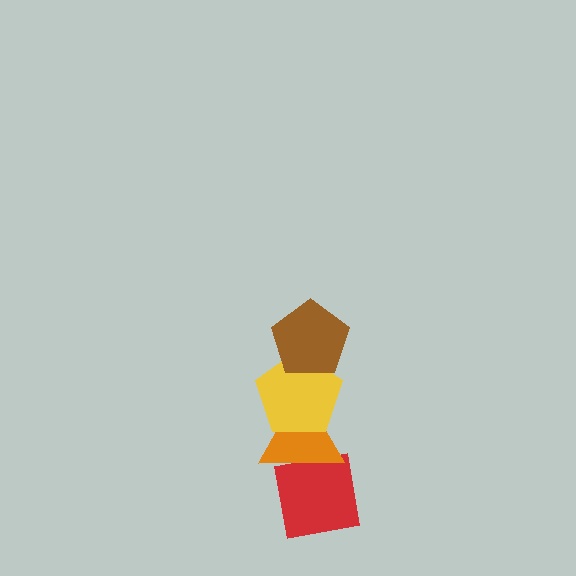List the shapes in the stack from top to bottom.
From top to bottom: the brown pentagon, the yellow pentagon, the orange triangle, the red square.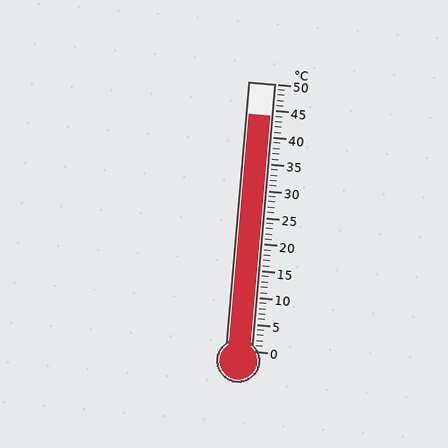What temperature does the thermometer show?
The thermometer shows approximately 44°C.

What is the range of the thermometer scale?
The thermometer scale ranges from 0°C to 50°C.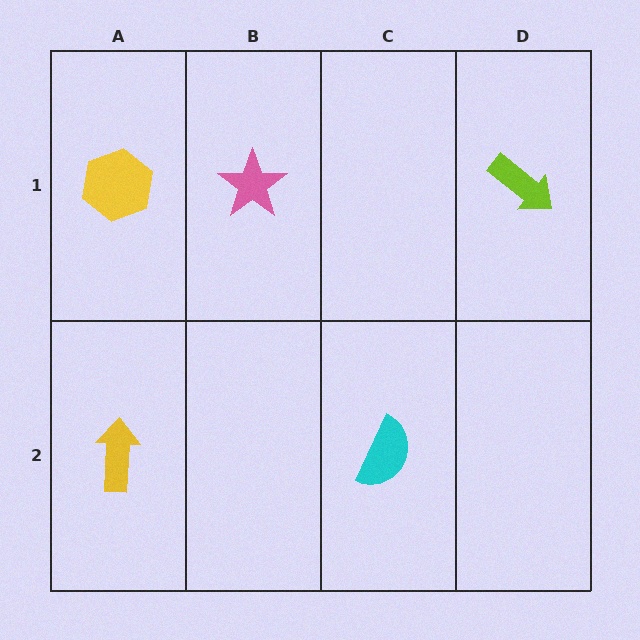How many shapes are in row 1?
3 shapes.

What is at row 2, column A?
A yellow arrow.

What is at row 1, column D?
A lime arrow.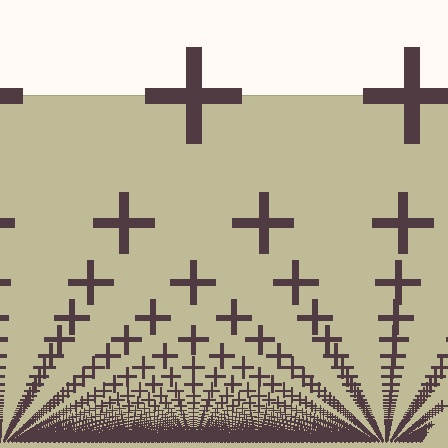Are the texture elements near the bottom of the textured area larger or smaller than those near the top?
Smaller. The gradient is inverted — elements near the bottom are smaller and denser.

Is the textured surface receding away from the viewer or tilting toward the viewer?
The surface appears to tilt toward the viewer. Texture elements get larger and sparser toward the top.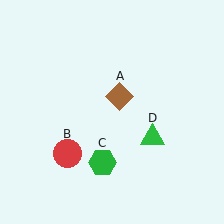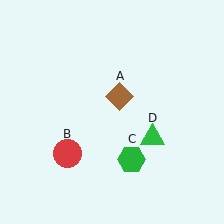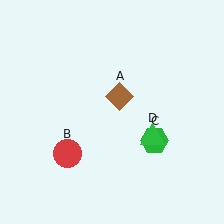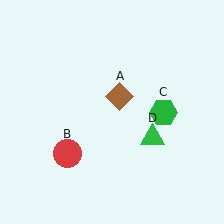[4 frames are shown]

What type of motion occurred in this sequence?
The green hexagon (object C) rotated counterclockwise around the center of the scene.